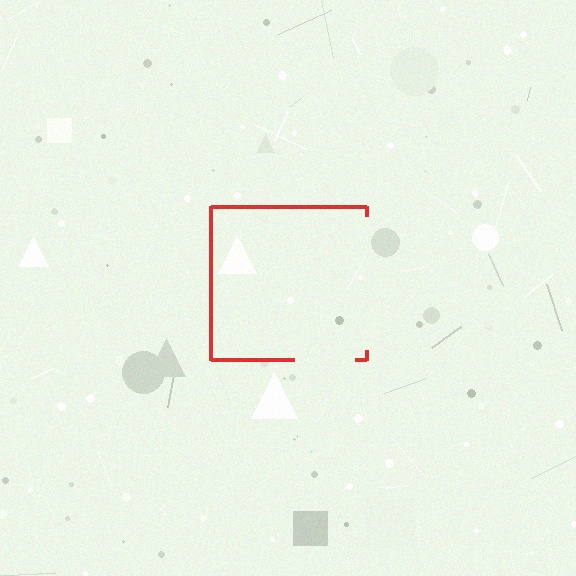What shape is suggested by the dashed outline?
The dashed outline suggests a square.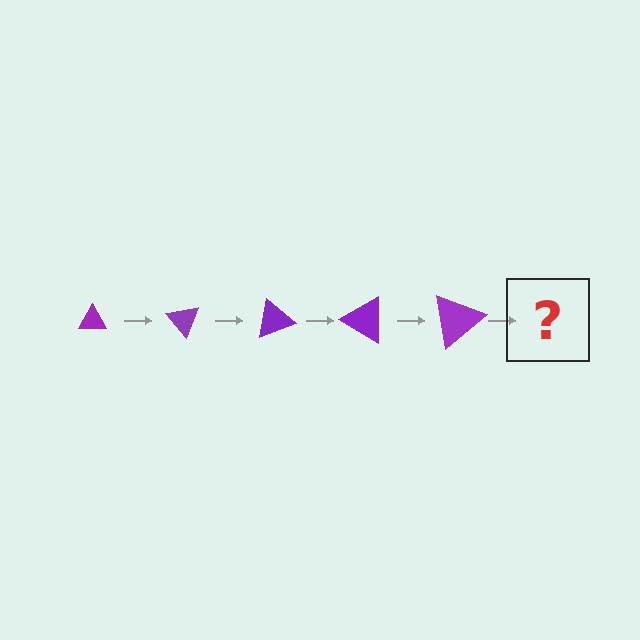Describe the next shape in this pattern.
It should be a triangle, larger than the previous one and rotated 250 degrees from the start.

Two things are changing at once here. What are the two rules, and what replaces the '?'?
The two rules are that the triangle grows larger each step and it rotates 50 degrees each step. The '?' should be a triangle, larger than the previous one and rotated 250 degrees from the start.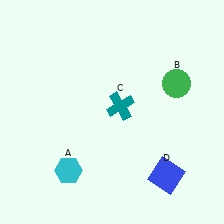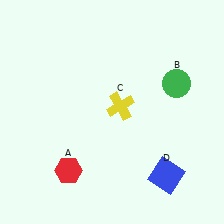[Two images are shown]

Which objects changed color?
A changed from cyan to red. C changed from teal to yellow.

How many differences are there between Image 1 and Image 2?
There are 2 differences between the two images.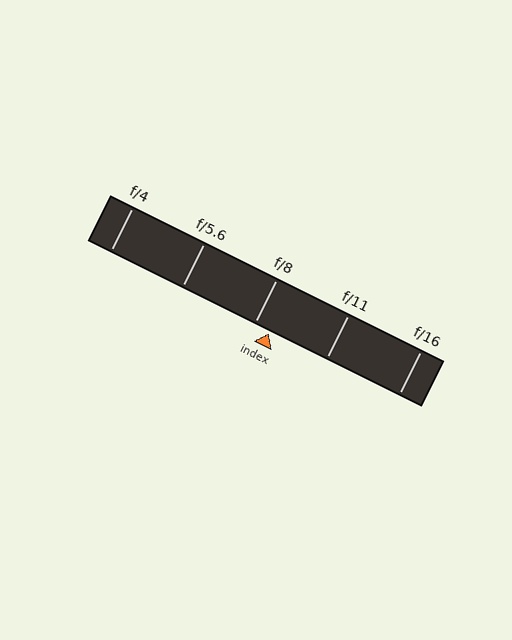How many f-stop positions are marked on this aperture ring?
There are 5 f-stop positions marked.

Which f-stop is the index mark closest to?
The index mark is closest to f/8.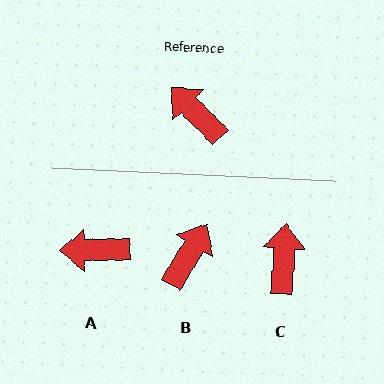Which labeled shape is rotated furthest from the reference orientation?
B, about 76 degrees away.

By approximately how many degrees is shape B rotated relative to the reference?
Approximately 76 degrees clockwise.